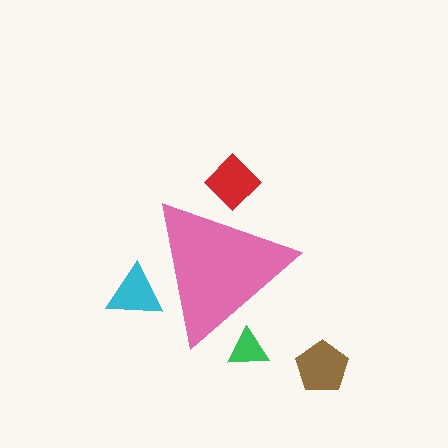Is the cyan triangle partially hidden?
Yes, the cyan triangle is partially hidden behind the pink triangle.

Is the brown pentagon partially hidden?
No, the brown pentagon is fully visible.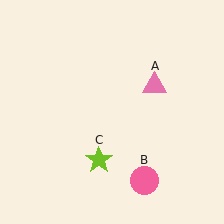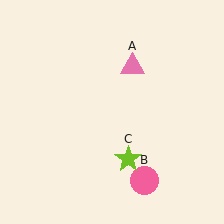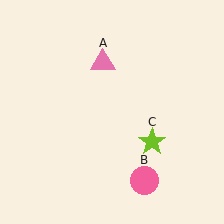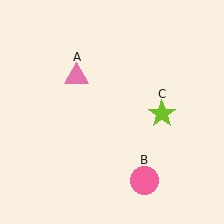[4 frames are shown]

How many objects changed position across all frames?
2 objects changed position: pink triangle (object A), lime star (object C).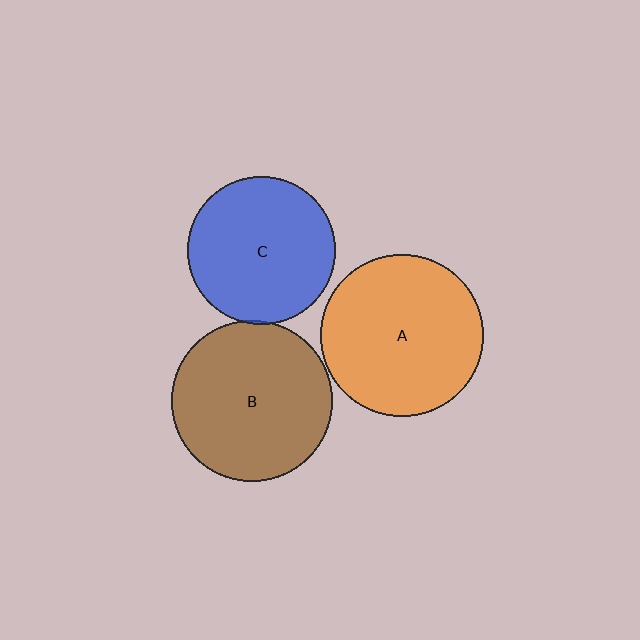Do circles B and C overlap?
Yes.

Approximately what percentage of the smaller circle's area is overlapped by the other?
Approximately 5%.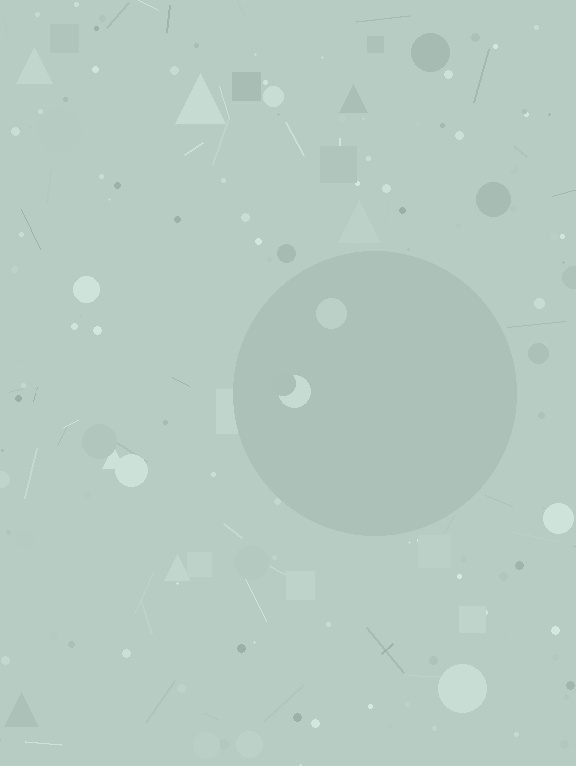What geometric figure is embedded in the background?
A circle is embedded in the background.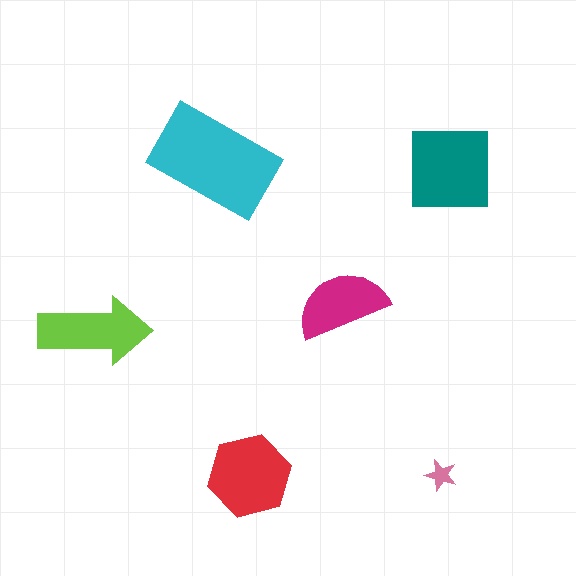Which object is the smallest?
The pink star.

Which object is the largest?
The cyan rectangle.